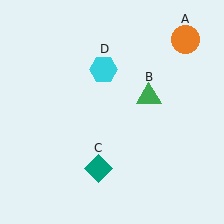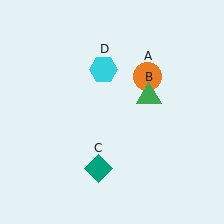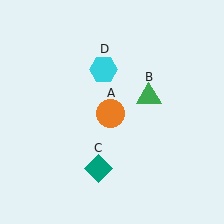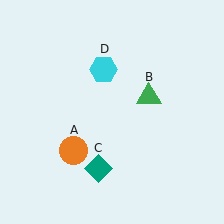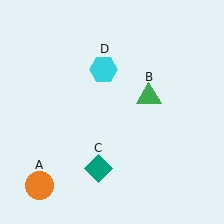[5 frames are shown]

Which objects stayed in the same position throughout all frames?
Green triangle (object B) and teal diamond (object C) and cyan hexagon (object D) remained stationary.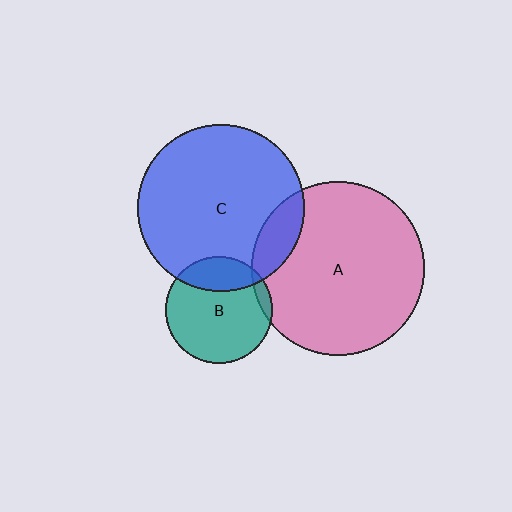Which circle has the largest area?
Circle A (pink).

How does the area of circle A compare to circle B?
Approximately 2.6 times.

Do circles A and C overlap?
Yes.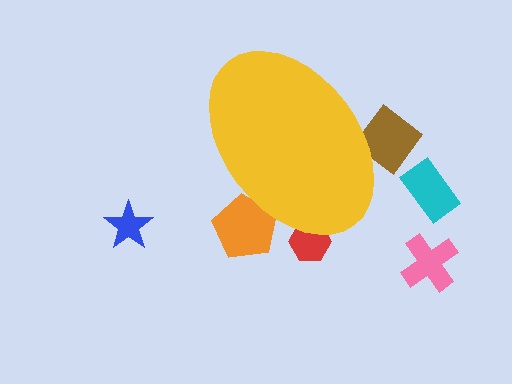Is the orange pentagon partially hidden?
Yes, the orange pentagon is partially hidden behind the yellow ellipse.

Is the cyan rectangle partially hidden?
No, the cyan rectangle is fully visible.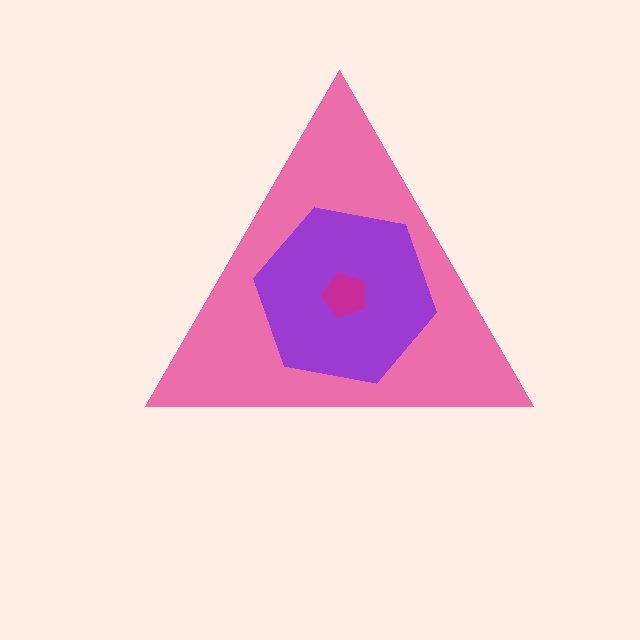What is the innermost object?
The magenta pentagon.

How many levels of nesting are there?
3.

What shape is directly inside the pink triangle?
The purple hexagon.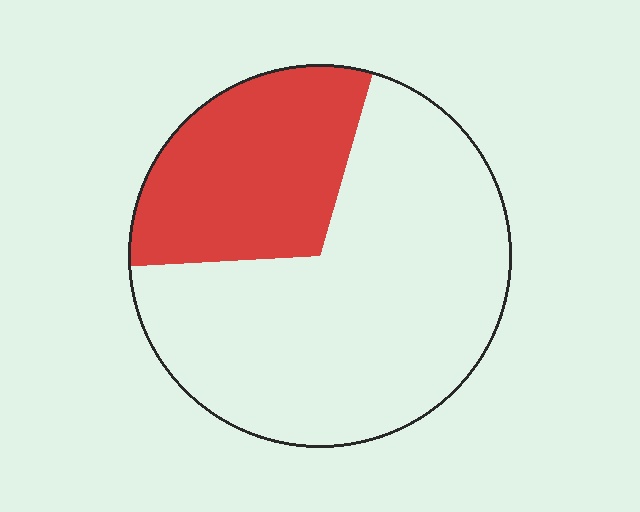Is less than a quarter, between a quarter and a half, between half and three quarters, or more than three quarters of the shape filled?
Between a quarter and a half.